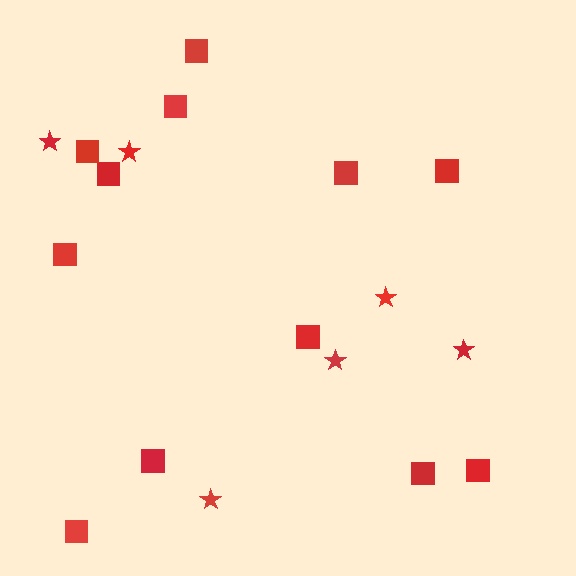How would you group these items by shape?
There are 2 groups: one group of stars (6) and one group of squares (12).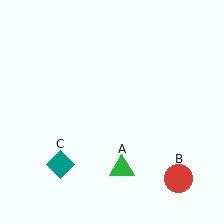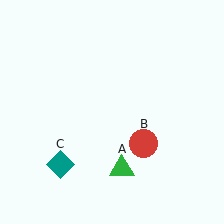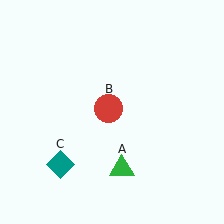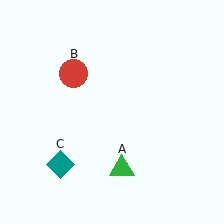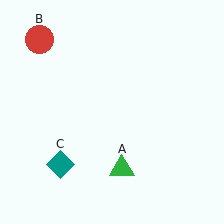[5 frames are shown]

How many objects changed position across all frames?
1 object changed position: red circle (object B).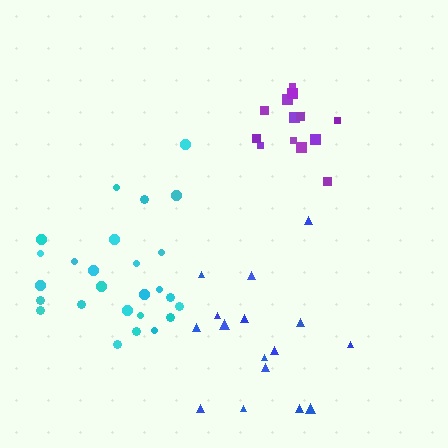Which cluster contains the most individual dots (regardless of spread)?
Cyan (26).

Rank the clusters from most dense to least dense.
purple, cyan, blue.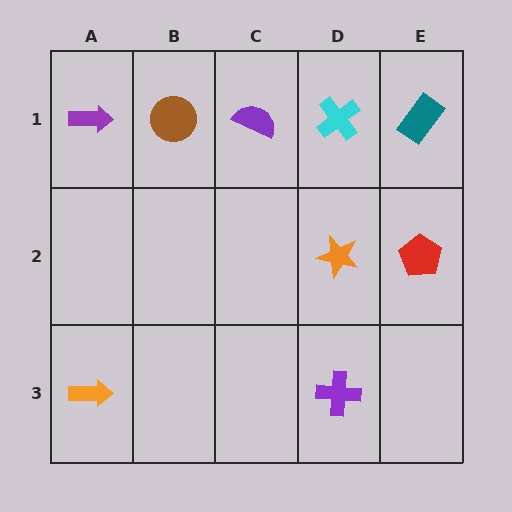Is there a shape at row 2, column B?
No, that cell is empty.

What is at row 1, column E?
A teal rectangle.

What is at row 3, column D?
A purple cross.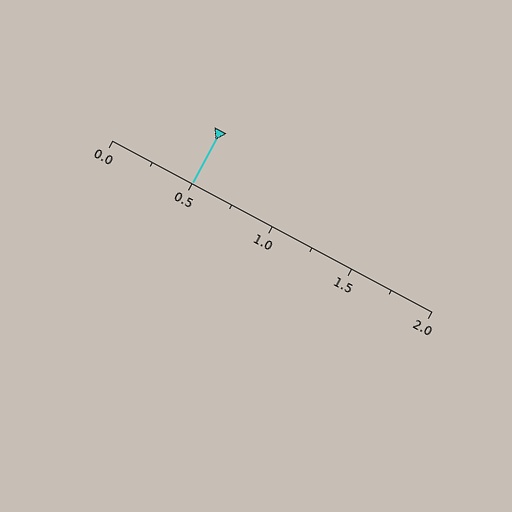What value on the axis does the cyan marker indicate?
The marker indicates approximately 0.5.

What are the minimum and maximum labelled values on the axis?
The axis runs from 0.0 to 2.0.